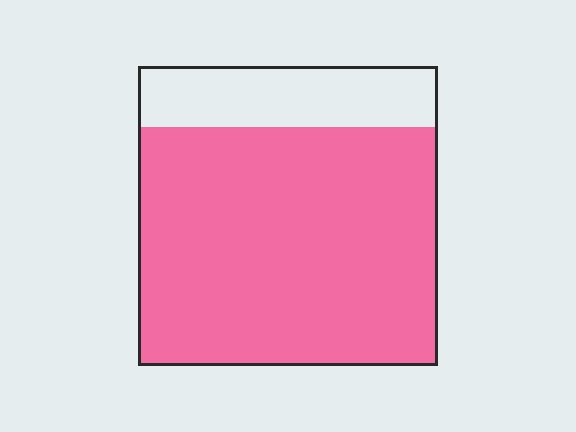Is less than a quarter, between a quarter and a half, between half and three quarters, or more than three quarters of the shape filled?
More than three quarters.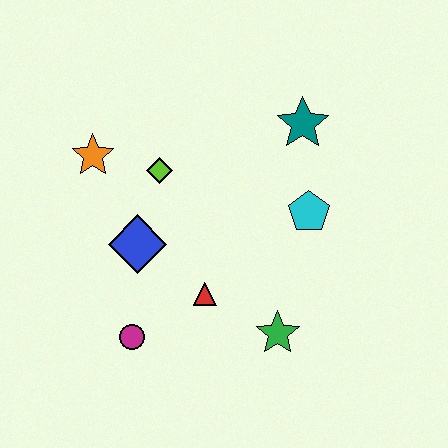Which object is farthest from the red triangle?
The teal star is farthest from the red triangle.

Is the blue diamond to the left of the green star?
Yes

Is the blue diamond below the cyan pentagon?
Yes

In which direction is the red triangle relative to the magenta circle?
The red triangle is to the right of the magenta circle.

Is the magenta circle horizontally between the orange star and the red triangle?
Yes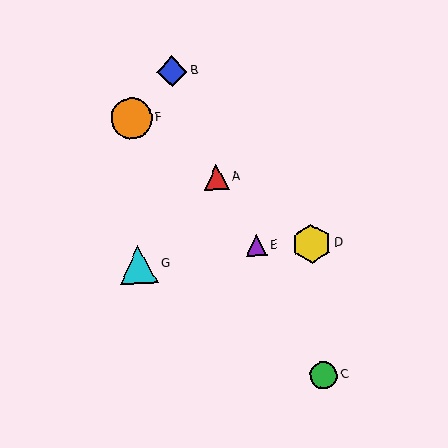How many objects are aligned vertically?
2 objects (F, G) are aligned vertically.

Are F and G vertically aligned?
Yes, both are at x≈131.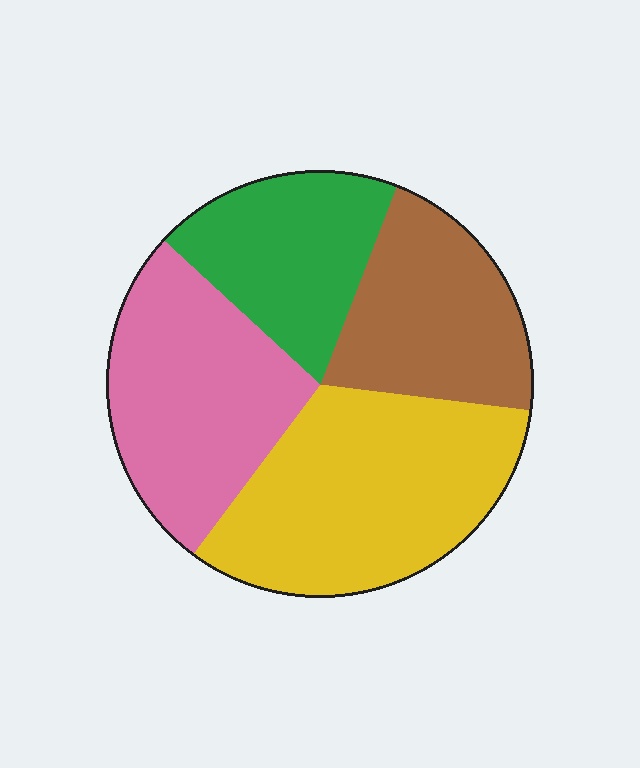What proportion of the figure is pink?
Pink takes up about one quarter (1/4) of the figure.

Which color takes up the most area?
Yellow, at roughly 35%.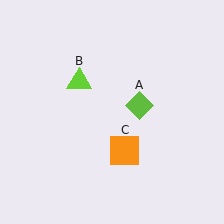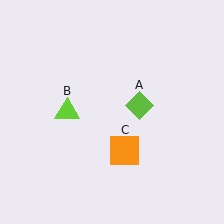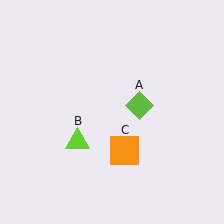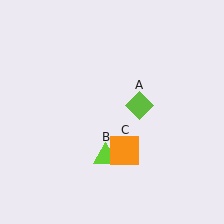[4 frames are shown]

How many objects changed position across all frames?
1 object changed position: lime triangle (object B).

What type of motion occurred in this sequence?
The lime triangle (object B) rotated counterclockwise around the center of the scene.